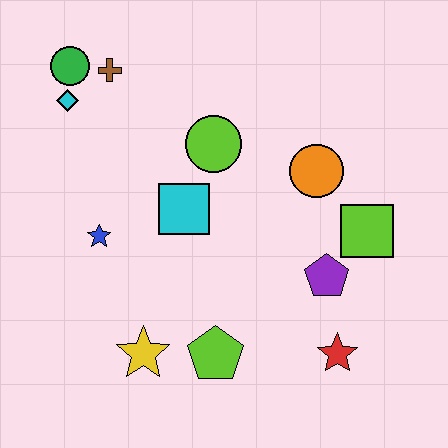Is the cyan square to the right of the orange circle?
No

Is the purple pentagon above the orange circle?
No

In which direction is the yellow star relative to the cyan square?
The yellow star is below the cyan square.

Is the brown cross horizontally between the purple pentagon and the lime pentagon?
No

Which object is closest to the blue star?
The cyan square is closest to the blue star.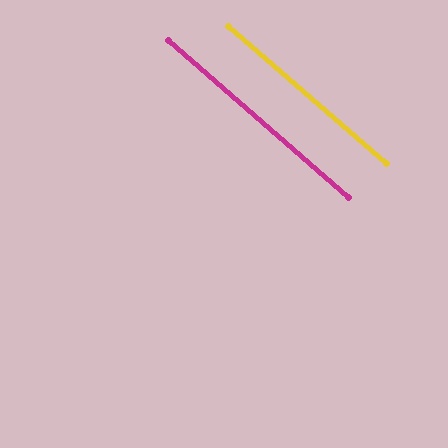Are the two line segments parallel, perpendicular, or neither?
Parallel — their directions differ by only 0.5°.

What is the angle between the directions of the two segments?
Approximately 0 degrees.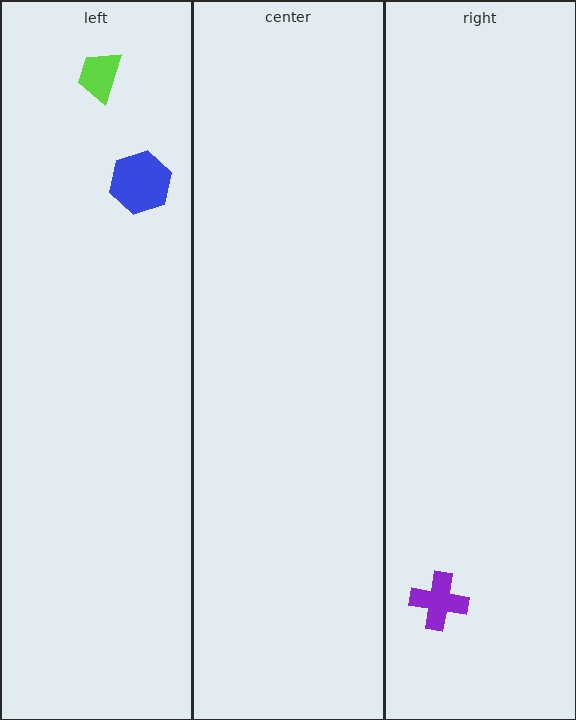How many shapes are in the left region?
2.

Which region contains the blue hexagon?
The left region.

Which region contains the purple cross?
The right region.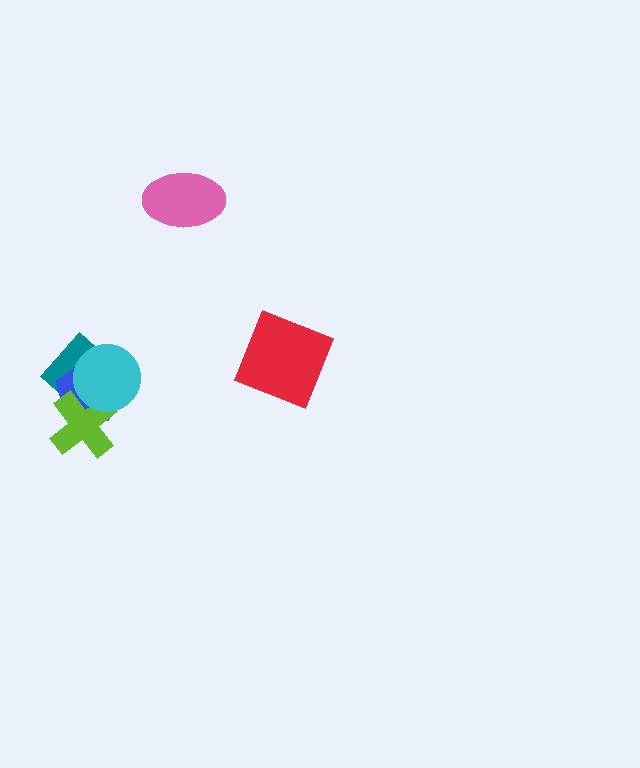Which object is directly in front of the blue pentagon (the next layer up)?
The lime cross is directly in front of the blue pentagon.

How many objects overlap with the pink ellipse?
0 objects overlap with the pink ellipse.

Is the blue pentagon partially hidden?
Yes, it is partially covered by another shape.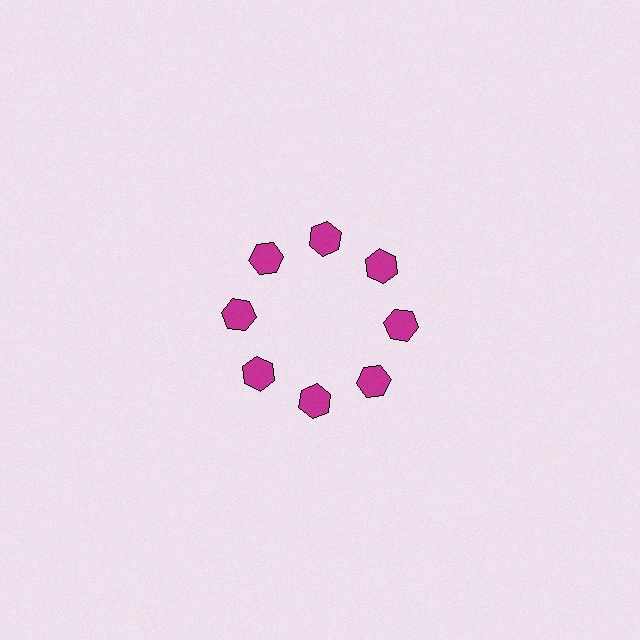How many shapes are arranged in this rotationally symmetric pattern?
There are 8 shapes, arranged in 8 groups of 1.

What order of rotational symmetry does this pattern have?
This pattern has 8-fold rotational symmetry.